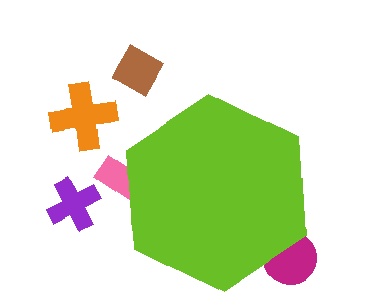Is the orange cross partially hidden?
No, the orange cross is fully visible.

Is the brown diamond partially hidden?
No, the brown diamond is fully visible.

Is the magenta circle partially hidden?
Yes, the magenta circle is partially hidden behind the lime hexagon.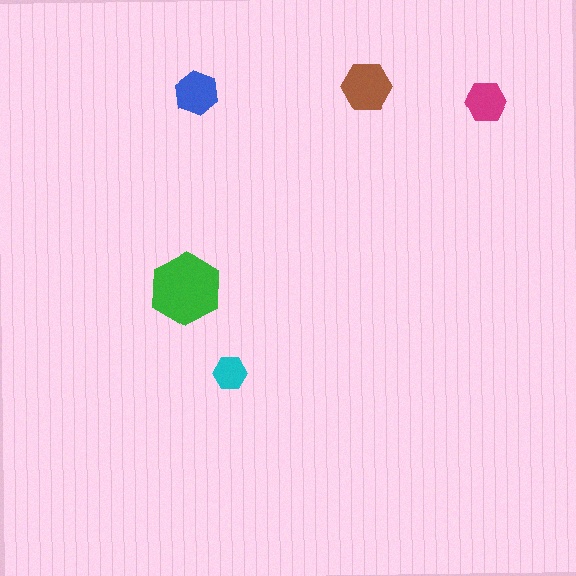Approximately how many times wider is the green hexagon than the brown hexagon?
About 1.5 times wider.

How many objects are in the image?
There are 5 objects in the image.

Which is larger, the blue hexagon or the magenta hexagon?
The blue one.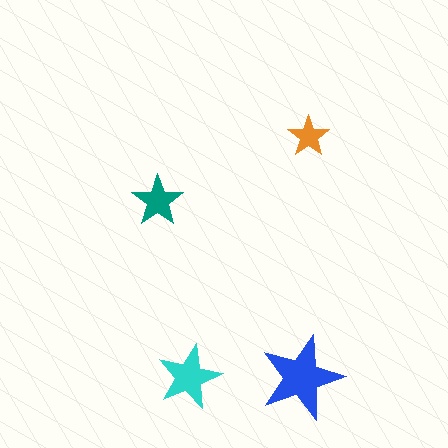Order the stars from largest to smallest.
the blue one, the cyan one, the teal one, the orange one.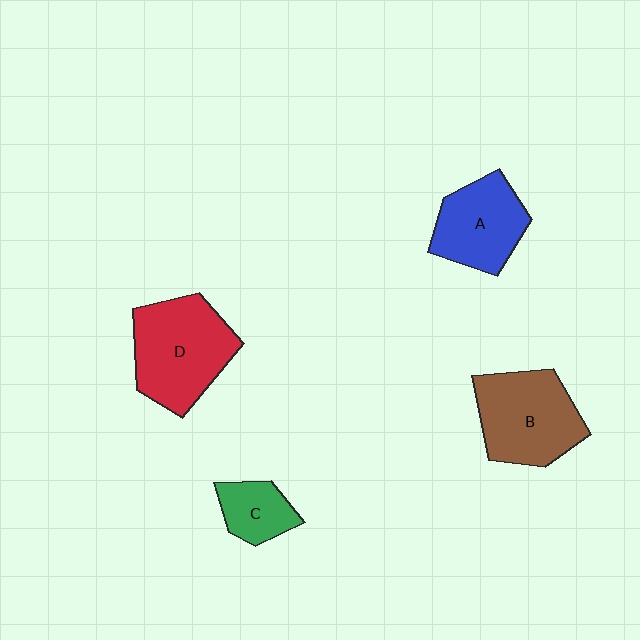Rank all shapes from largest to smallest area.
From largest to smallest: D (red), B (brown), A (blue), C (green).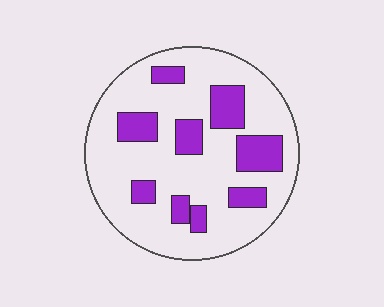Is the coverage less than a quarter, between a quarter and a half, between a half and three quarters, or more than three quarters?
Less than a quarter.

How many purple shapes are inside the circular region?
9.